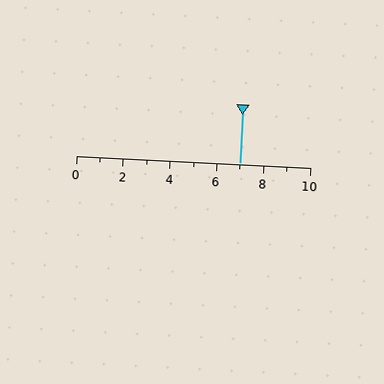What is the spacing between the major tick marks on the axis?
The major ticks are spaced 2 apart.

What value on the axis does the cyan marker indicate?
The marker indicates approximately 7.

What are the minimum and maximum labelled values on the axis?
The axis runs from 0 to 10.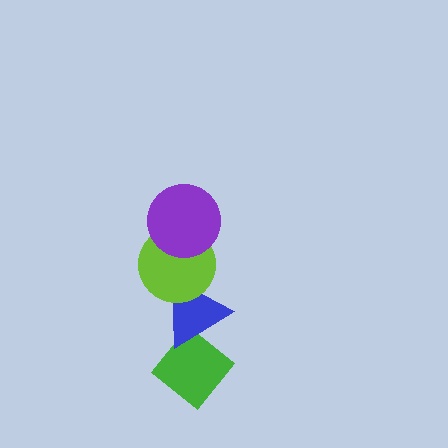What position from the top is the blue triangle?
The blue triangle is 3rd from the top.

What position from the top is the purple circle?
The purple circle is 1st from the top.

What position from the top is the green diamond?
The green diamond is 4th from the top.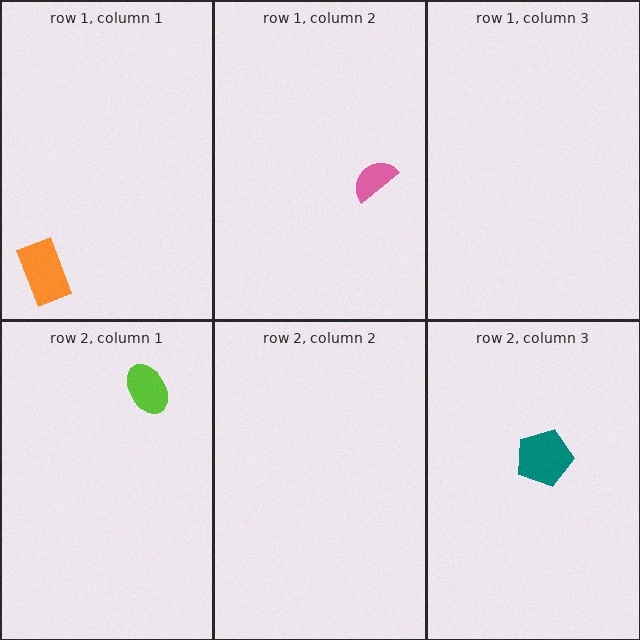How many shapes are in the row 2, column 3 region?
1.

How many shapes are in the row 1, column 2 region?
1.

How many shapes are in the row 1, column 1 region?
1.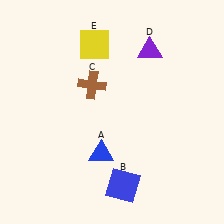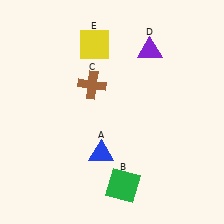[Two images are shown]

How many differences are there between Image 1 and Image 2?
There is 1 difference between the two images.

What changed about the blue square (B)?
In Image 1, B is blue. In Image 2, it changed to green.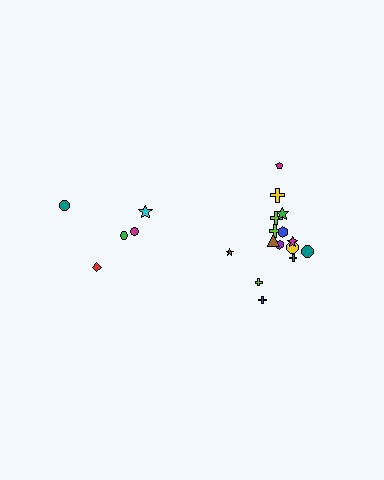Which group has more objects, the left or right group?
The right group.